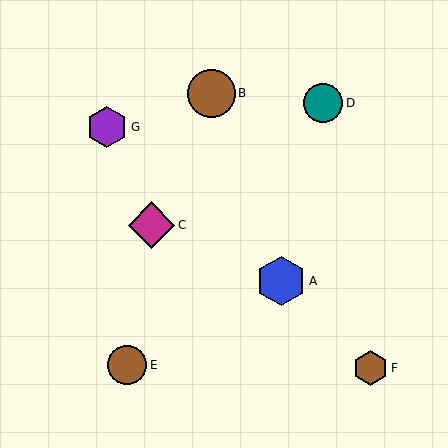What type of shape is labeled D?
Shape D is a teal circle.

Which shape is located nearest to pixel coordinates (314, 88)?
The teal circle (labeled D) at (323, 103) is nearest to that location.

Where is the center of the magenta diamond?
The center of the magenta diamond is at (152, 225).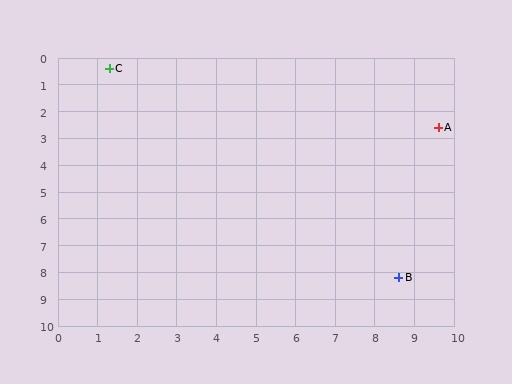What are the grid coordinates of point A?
Point A is at approximately (9.6, 2.6).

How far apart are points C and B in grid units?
Points C and B are about 10.7 grid units apart.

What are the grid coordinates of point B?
Point B is at approximately (8.6, 8.2).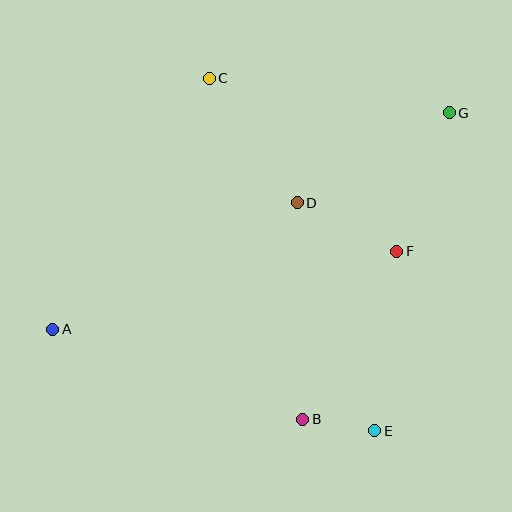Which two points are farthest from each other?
Points A and G are farthest from each other.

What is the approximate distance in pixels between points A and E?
The distance between A and E is approximately 338 pixels.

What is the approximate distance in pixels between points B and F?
The distance between B and F is approximately 193 pixels.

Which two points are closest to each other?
Points B and E are closest to each other.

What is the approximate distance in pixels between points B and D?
The distance between B and D is approximately 216 pixels.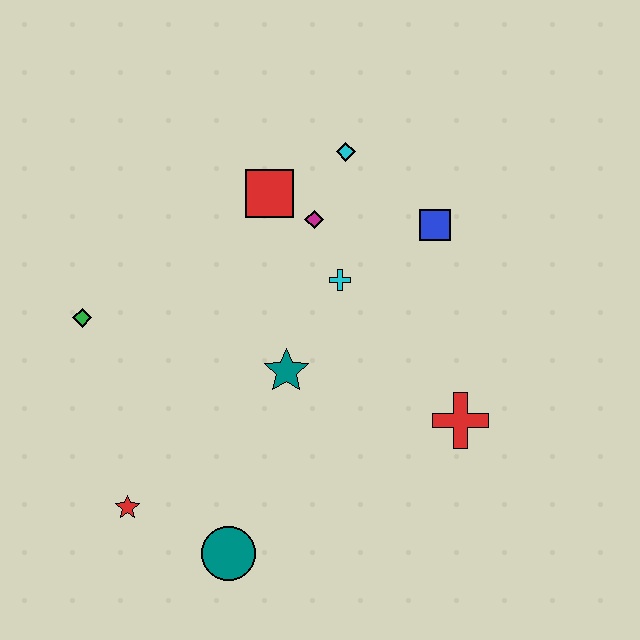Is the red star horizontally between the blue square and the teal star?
No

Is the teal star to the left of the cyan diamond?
Yes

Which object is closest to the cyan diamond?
The magenta diamond is closest to the cyan diamond.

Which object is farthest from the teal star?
The cyan diamond is farthest from the teal star.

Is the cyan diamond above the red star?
Yes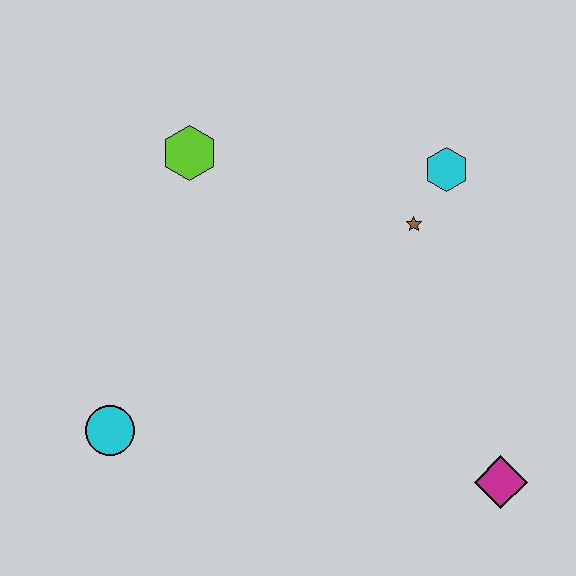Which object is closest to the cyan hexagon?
The brown star is closest to the cyan hexagon.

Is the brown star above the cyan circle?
Yes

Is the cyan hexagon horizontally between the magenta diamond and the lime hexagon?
Yes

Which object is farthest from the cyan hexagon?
The cyan circle is farthest from the cyan hexagon.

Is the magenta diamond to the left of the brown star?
No